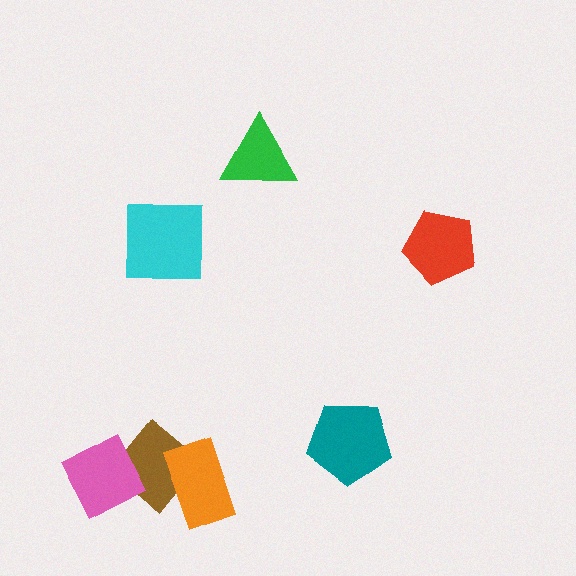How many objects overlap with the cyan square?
0 objects overlap with the cyan square.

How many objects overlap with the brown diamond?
2 objects overlap with the brown diamond.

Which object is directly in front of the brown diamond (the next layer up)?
The pink diamond is directly in front of the brown diamond.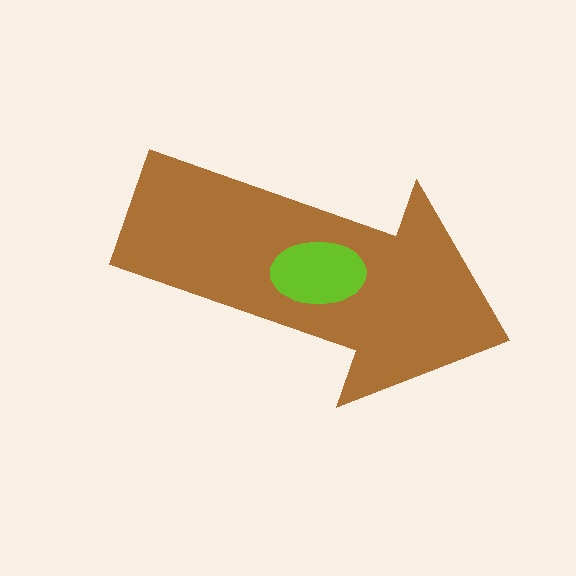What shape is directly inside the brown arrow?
The lime ellipse.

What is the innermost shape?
The lime ellipse.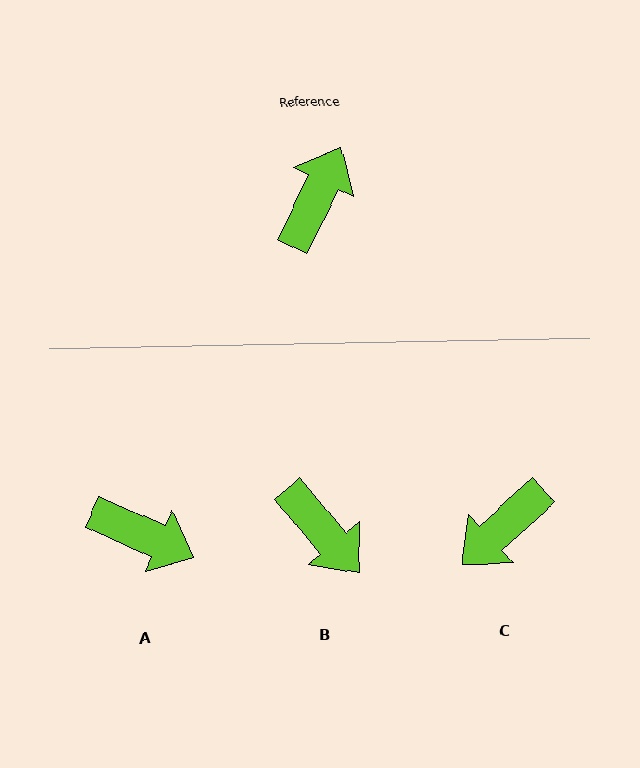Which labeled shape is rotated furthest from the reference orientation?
C, about 158 degrees away.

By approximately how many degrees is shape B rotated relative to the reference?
Approximately 114 degrees clockwise.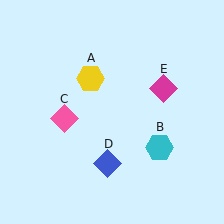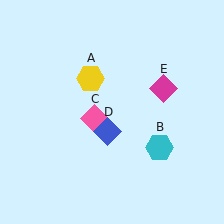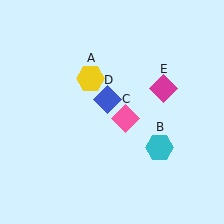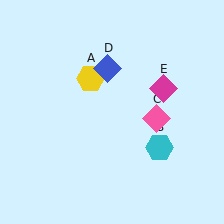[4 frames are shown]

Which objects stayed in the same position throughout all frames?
Yellow hexagon (object A) and cyan hexagon (object B) and magenta diamond (object E) remained stationary.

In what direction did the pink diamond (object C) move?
The pink diamond (object C) moved right.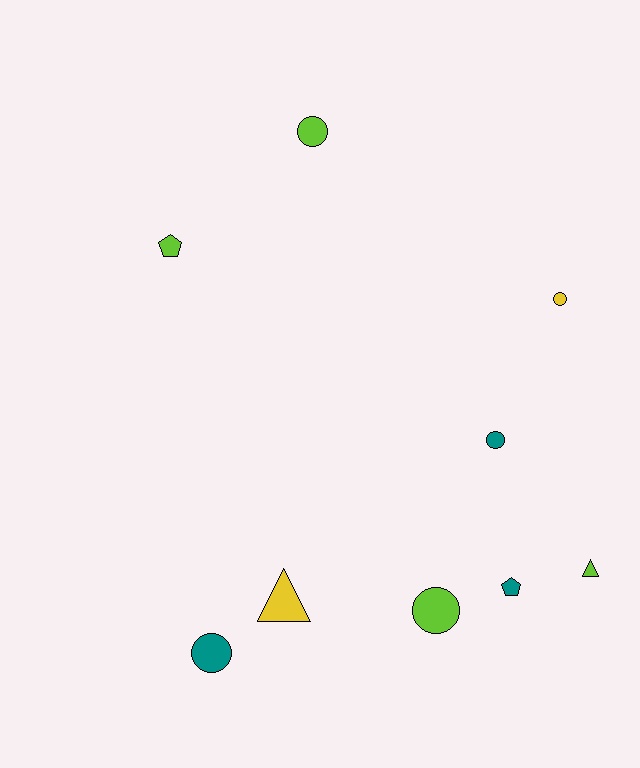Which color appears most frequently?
Lime, with 4 objects.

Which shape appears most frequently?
Circle, with 5 objects.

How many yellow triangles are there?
There is 1 yellow triangle.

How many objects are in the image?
There are 9 objects.